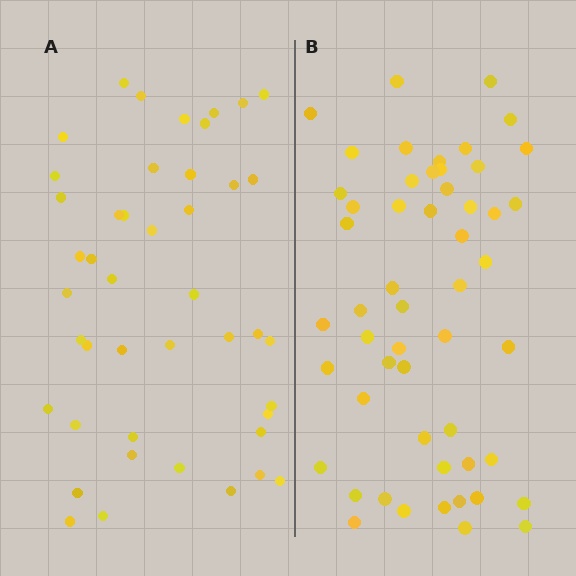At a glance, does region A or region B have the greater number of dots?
Region B (the right region) has more dots.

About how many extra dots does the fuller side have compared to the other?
Region B has roughly 8 or so more dots than region A.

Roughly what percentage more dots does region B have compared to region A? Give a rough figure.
About 20% more.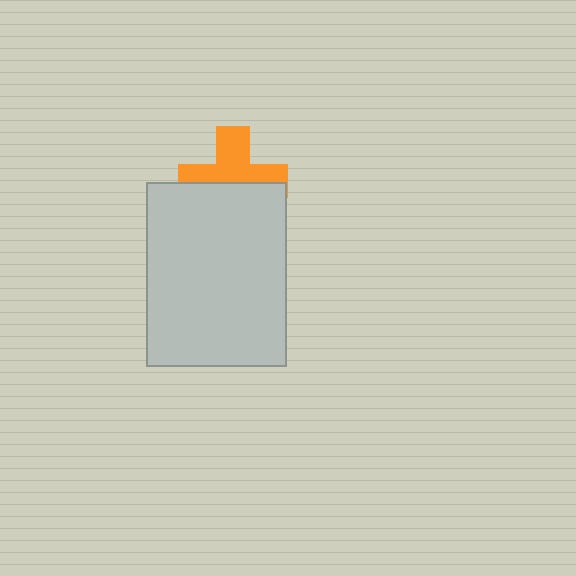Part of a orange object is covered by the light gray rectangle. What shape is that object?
It is a cross.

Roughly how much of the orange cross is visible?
About half of it is visible (roughly 52%).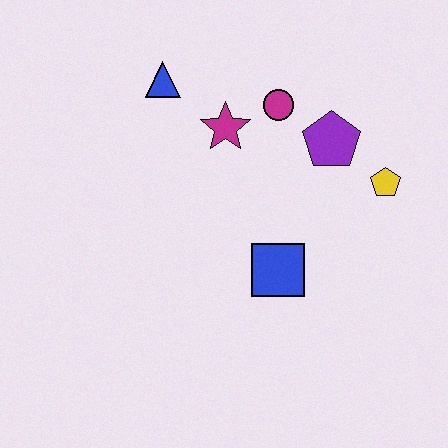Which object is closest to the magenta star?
The magenta circle is closest to the magenta star.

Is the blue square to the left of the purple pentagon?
Yes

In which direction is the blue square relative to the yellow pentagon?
The blue square is to the left of the yellow pentagon.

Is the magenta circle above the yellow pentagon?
Yes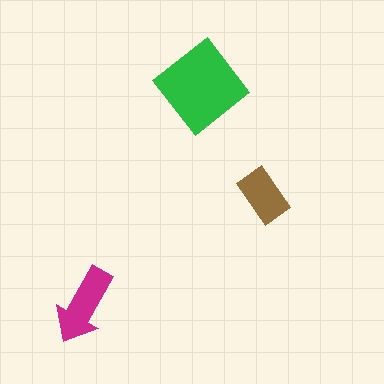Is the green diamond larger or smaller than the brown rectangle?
Larger.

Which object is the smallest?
The brown rectangle.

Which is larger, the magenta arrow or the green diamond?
The green diamond.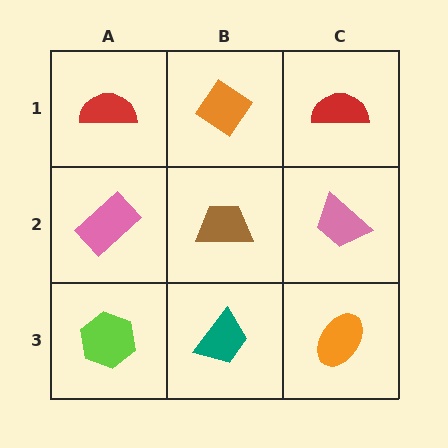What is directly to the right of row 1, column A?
An orange diamond.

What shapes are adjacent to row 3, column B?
A brown trapezoid (row 2, column B), a lime hexagon (row 3, column A), an orange ellipse (row 3, column C).